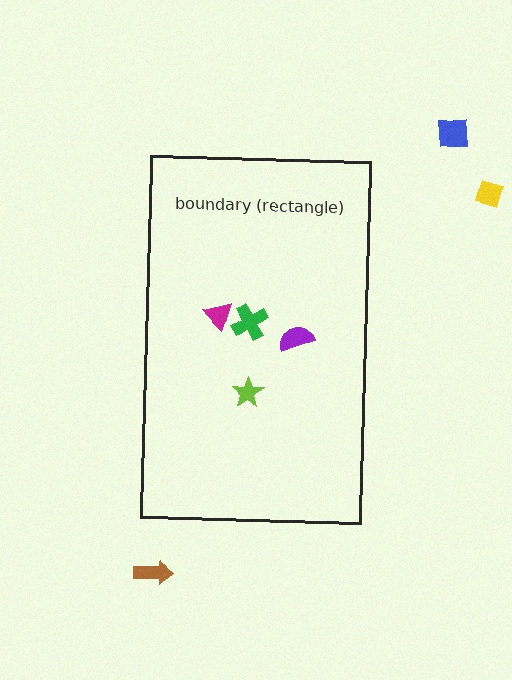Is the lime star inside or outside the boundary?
Inside.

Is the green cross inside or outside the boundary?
Inside.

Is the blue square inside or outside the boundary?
Outside.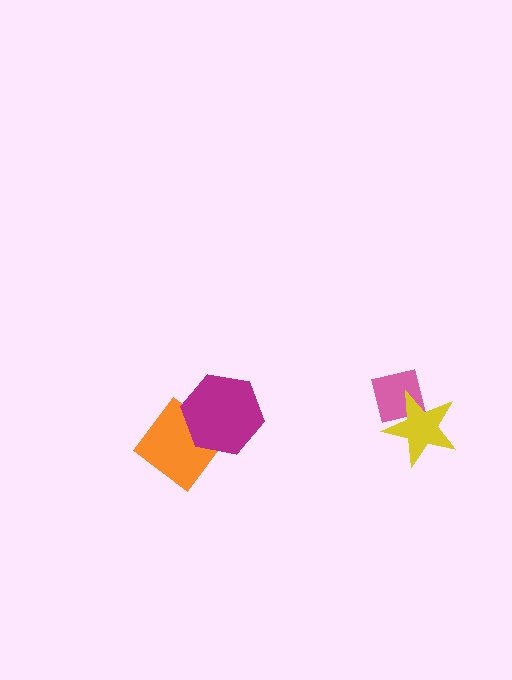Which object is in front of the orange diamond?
The magenta hexagon is in front of the orange diamond.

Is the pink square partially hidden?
Yes, it is partially covered by another shape.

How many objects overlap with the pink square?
1 object overlaps with the pink square.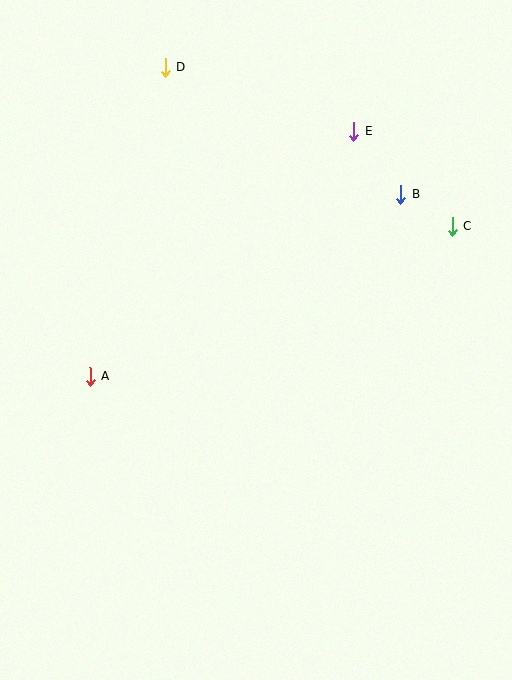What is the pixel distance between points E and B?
The distance between E and B is 79 pixels.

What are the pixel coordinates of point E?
Point E is at (354, 131).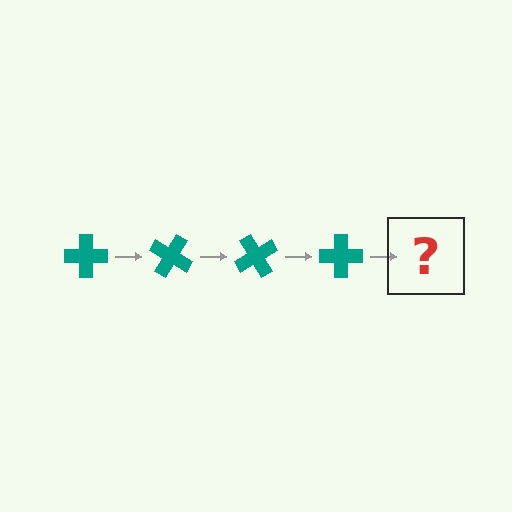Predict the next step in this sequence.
The next step is a teal cross rotated 120 degrees.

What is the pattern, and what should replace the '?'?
The pattern is that the cross rotates 30 degrees each step. The '?' should be a teal cross rotated 120 degrees.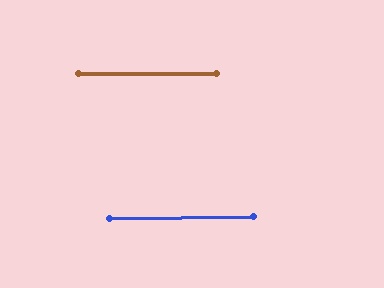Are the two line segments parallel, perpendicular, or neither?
Parallel — their directions differ by only 1.0°.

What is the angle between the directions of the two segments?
Approximately 1 degree.